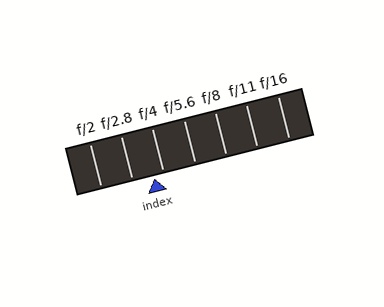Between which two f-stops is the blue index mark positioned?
The index mark is between f/2.8 and f/4.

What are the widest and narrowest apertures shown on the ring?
The widest aperture shown is f/2 and the narrowest is f/16.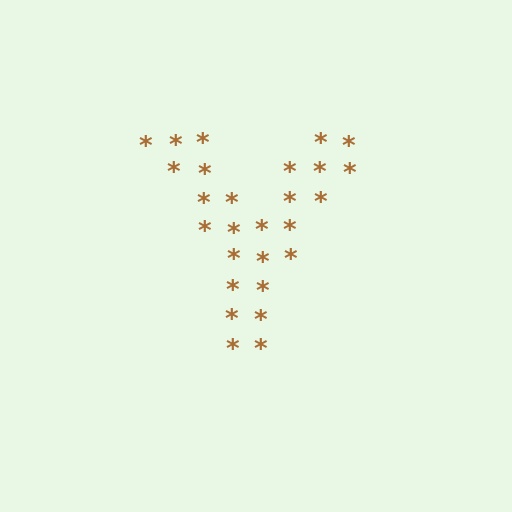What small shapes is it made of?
It is made of small asterisks.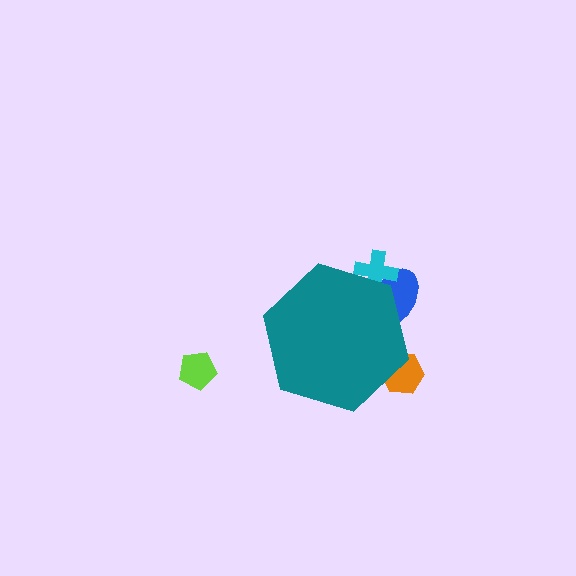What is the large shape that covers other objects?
A teal hexagon.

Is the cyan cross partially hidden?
Yes, the cyan cross is partially hidden behind the teal hexagon.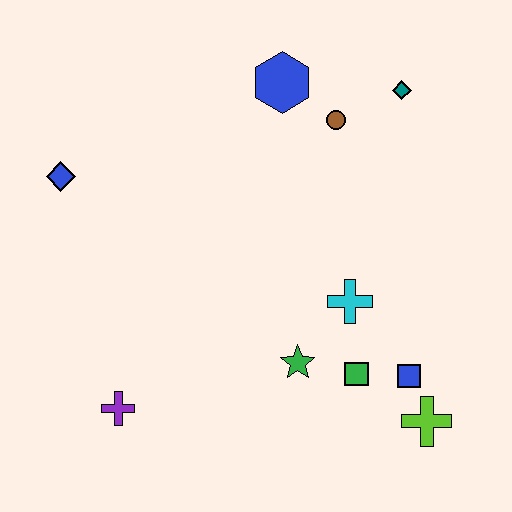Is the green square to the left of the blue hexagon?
No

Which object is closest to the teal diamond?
The brown circle is closest to the teal diamond.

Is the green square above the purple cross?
Yes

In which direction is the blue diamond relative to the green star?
The blue diamond is to the left of the green star.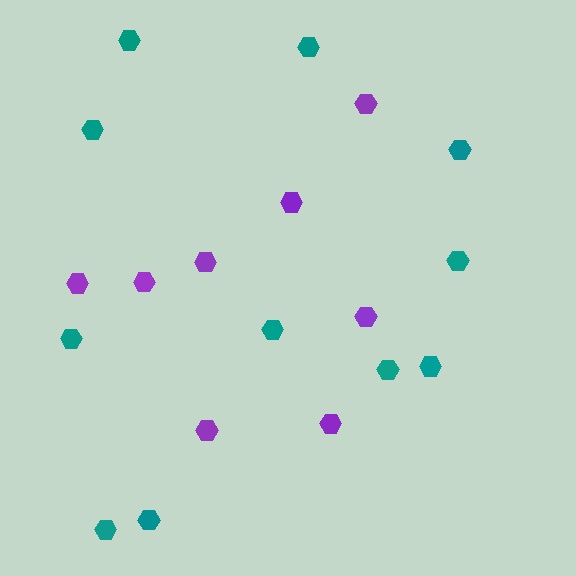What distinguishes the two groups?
There are 2 groups: one group of teal hexagons (11) and one group of purple hexagons (8).